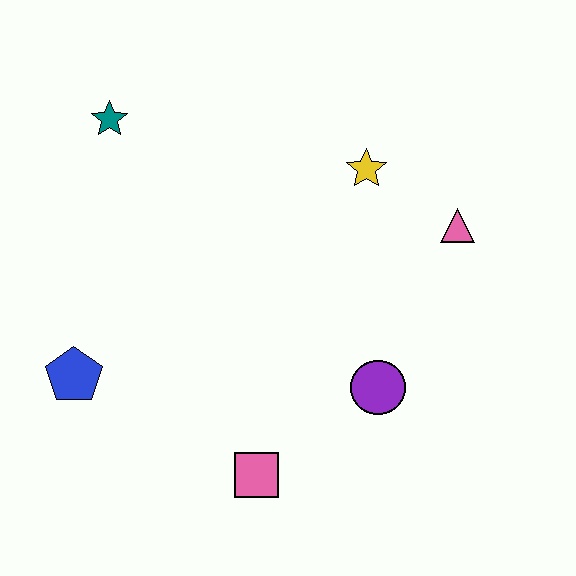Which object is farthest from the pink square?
The teal star is farthest from the pink square.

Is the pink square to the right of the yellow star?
No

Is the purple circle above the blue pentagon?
No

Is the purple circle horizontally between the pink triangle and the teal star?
Yes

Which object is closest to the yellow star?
The pink triangle is closest to the yellow star.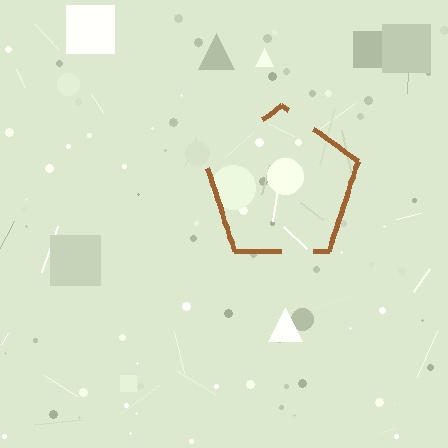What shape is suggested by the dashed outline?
The dashed outline suggests a pentagon.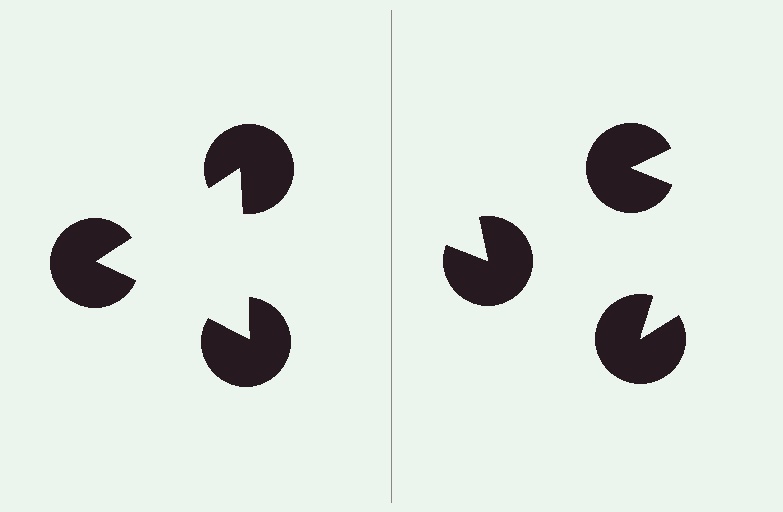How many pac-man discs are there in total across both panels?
6 — 3 on each side.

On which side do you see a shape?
An illusory triangle appears on the left side. On the right side the wedge cuts are rotated, so no coherent shape forms.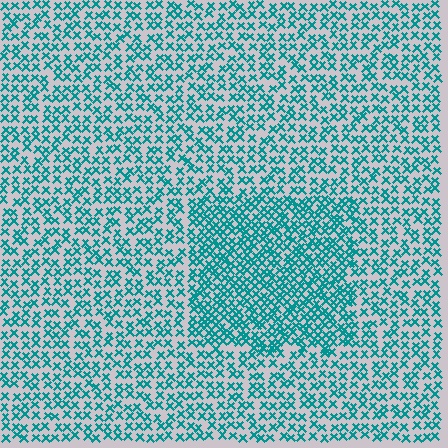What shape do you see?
I see a rectangle.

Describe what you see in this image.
The image contains small teal elements arranged at two different densities. A rectangle-shaped region is visible where the elements are more densely packed than the surrounding area.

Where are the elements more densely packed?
The elements are more densely packed inside the rectangle boundary.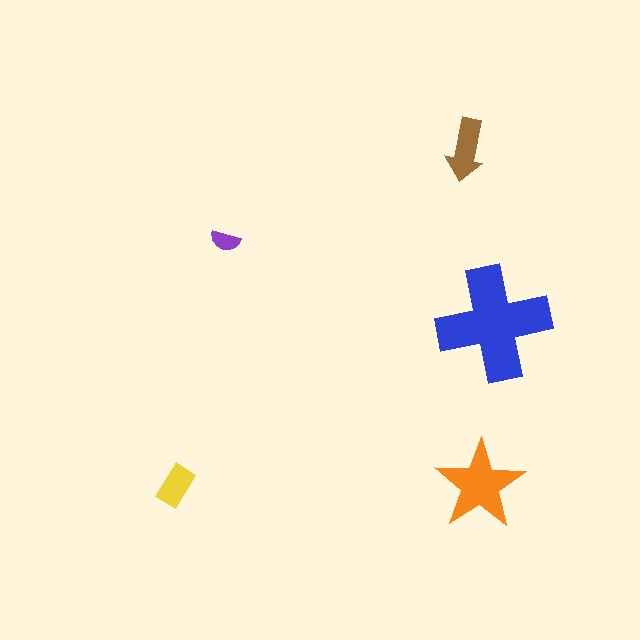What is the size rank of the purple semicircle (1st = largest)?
5th.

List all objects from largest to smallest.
The blue cross, the orange star, the brown arrow, the yellow rectangle, the purple semicircle.